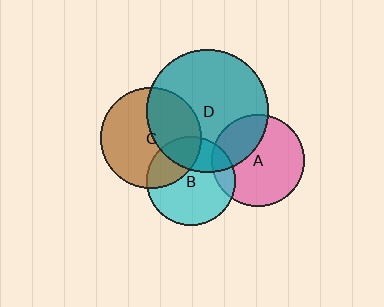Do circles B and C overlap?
Yes.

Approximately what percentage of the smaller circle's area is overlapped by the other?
Approximately 30%.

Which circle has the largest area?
Circle D (teal).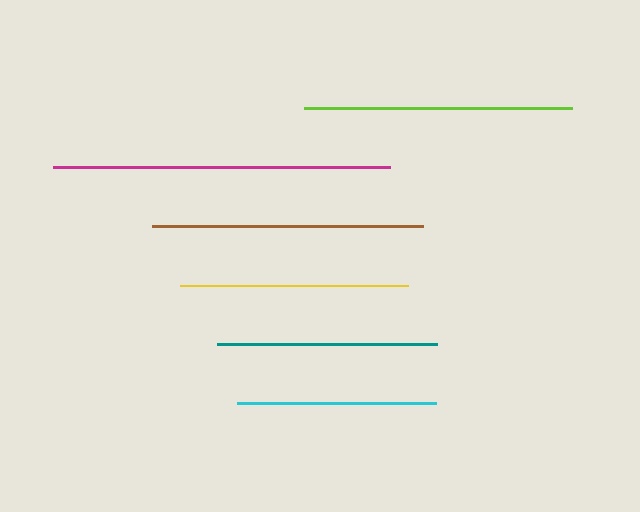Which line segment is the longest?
The magenta line is the longest at approximately 337 pixels.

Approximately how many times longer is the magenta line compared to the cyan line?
The magenta line is approximately 1.7 times the length of the cyan line.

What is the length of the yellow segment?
The yellow segment is approximately 229 pixels long.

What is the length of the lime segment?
The lime segment is approximately 267 pixels long.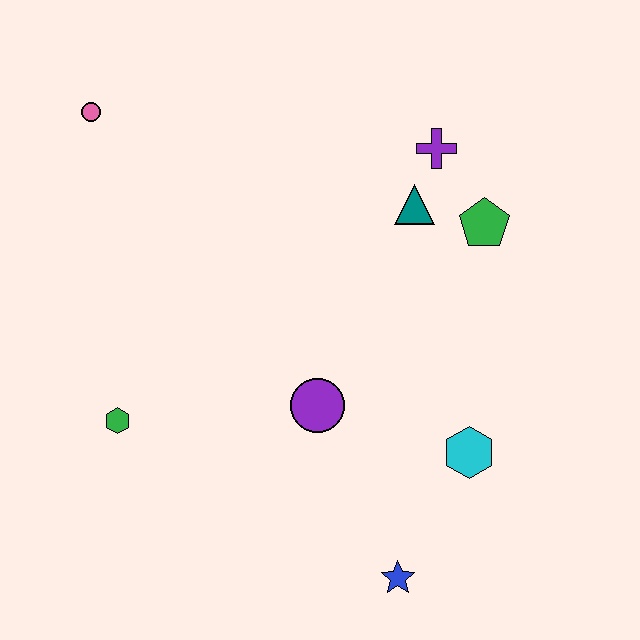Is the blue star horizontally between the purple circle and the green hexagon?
No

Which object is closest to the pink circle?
The green hexagon is closest to the pink circle.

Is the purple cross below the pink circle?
Yes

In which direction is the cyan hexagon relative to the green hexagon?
The cyan hexagon is to the right of the green hexagon.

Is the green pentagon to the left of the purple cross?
No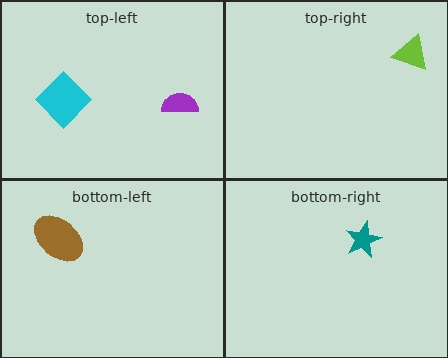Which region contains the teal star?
The bottom-right region.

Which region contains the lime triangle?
The top-right region.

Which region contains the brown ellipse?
The bottom-left region.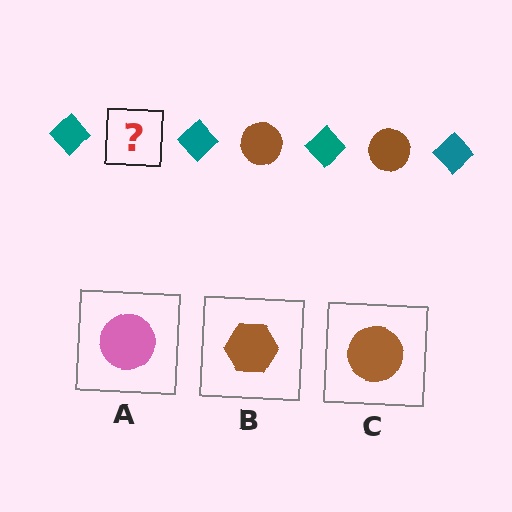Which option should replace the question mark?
Option C.